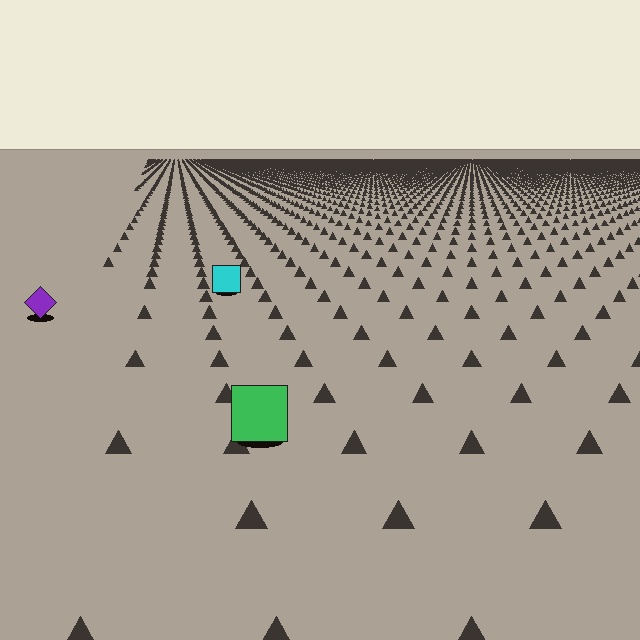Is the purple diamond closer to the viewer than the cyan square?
Yes. The purple diamond is closer — you can tell from the texture gradient: the ground texture is coarser near it.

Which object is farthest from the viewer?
The cyan square is farthest from the viewer. It appears smaller and the ground texture around it is denser.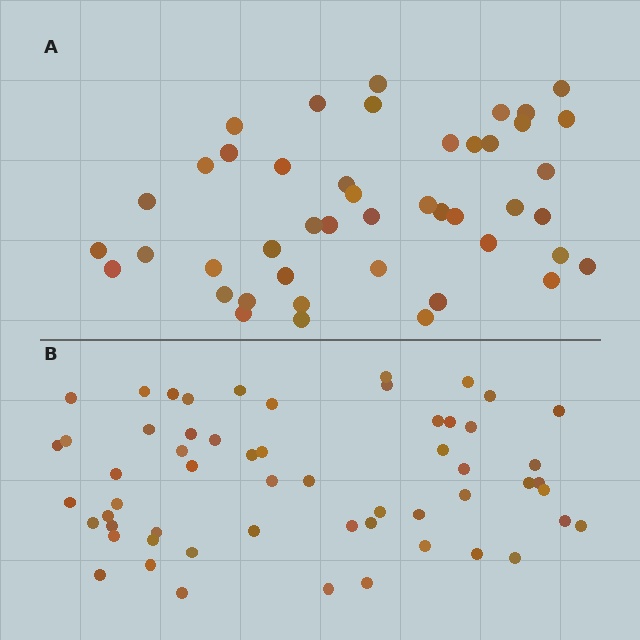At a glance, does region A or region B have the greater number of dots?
Region B (the bottom region) has more dots.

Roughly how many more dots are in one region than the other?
Region B has roughly 12 or so more dots than region A.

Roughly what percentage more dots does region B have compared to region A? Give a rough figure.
About 25% more.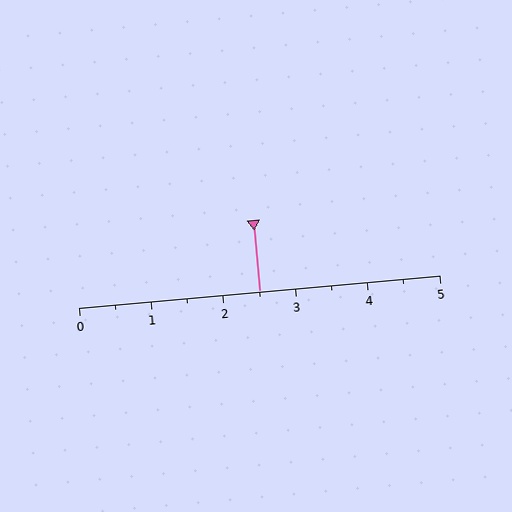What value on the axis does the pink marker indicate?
The marker indicates approximately 2.5.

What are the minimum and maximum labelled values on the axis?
The axis runs from 0 to 5.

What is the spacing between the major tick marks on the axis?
The major ticks are spaced 1 apart.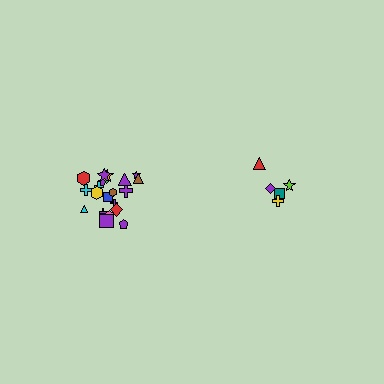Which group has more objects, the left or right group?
The left group.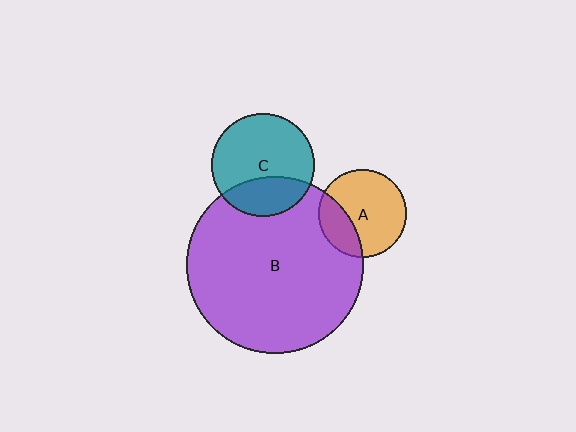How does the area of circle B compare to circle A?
Approximately 4.0 times.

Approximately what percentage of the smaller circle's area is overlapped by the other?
Approximately 25%.